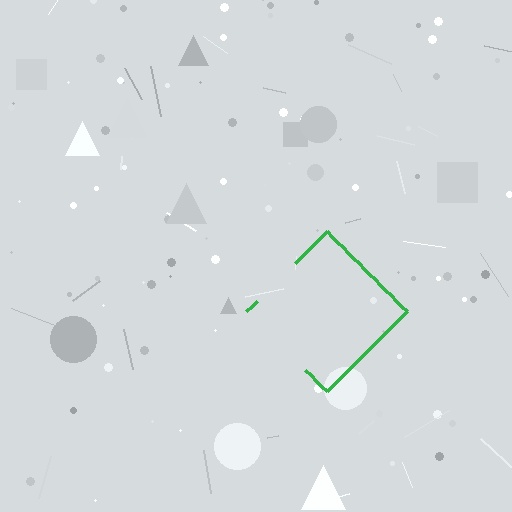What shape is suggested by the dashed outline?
The dashed outline suggests a diamond.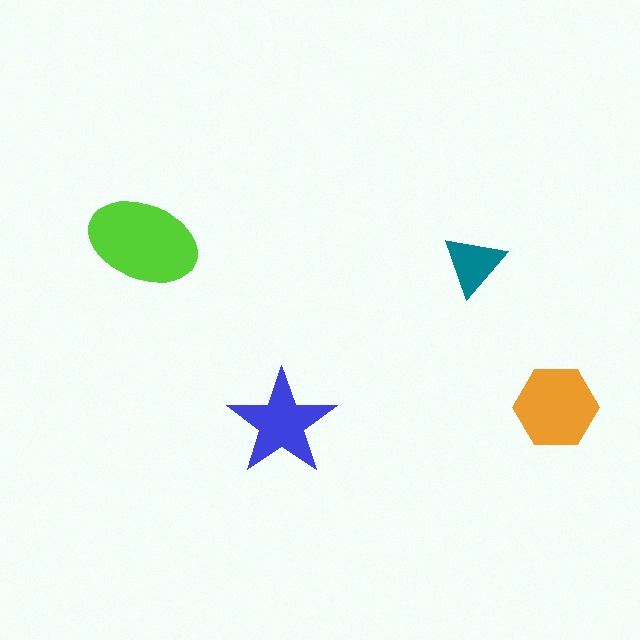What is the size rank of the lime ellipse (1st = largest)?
1st.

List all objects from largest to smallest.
The lime ellipse, the orange hexagon, the blue star, the teal triangle.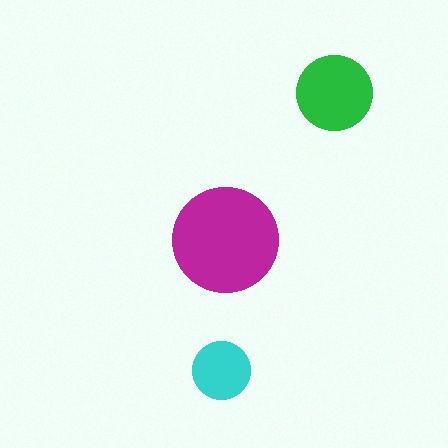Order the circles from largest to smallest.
the magenta one, the green one, the cyan one.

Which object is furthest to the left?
The cyan circle is leftmost.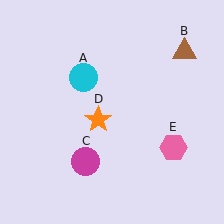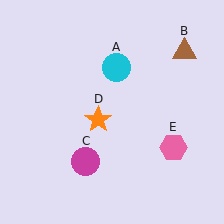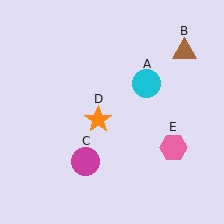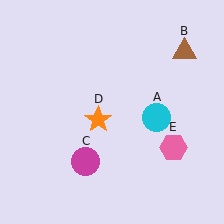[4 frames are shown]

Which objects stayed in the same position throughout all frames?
Brown triangle (object B) and magenta circle (object C) and orange star (object D) and pink hexagon (object E) remained stationary.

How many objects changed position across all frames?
1 object changed position: cyan circle (object A).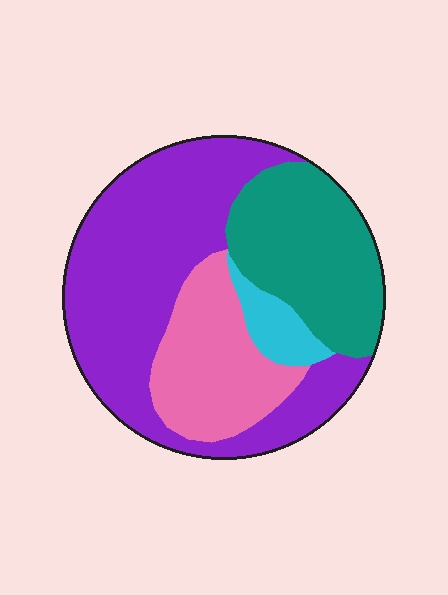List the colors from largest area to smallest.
From largest to smallest: purple, teal, pink, cyan.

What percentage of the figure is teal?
Teal takes up about one quarter (1/4) of the figure.